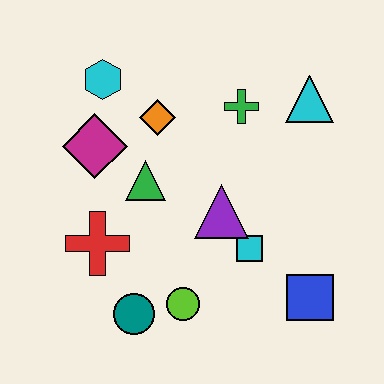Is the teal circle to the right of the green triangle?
No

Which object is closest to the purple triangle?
The cyan square is closest to the purple triangle.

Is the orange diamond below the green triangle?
No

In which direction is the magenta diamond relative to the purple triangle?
The magenta diamond is to the left of the purple triangle.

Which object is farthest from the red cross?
The cyan triangle is farthest from the red cross.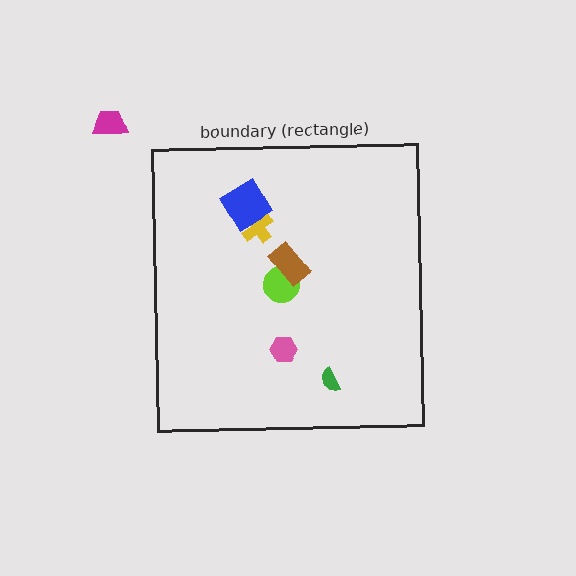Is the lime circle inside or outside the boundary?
Inside.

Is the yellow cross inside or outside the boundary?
Inside.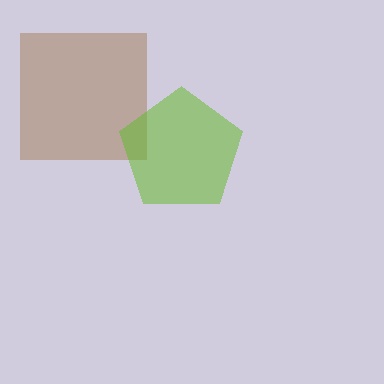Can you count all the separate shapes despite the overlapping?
Yes, there are 2 separate shapes.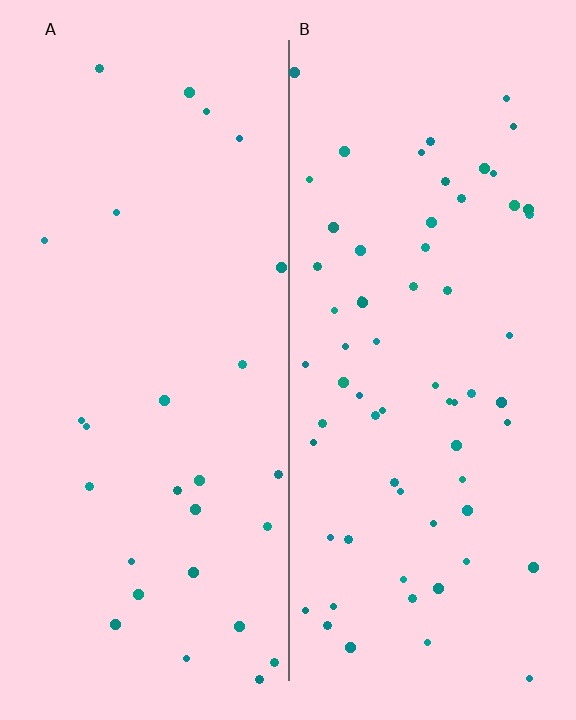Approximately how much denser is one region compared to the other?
Approximately 2.4× — region B over region A.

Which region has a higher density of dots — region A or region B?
B (the right).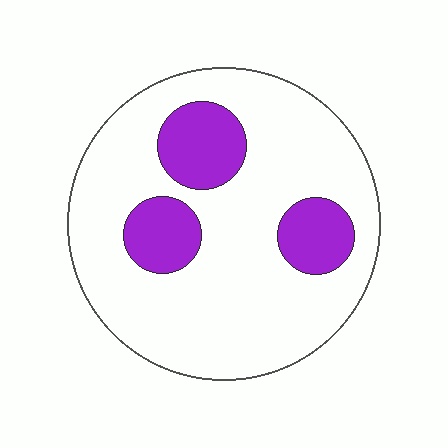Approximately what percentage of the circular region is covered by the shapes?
Approximately 20%.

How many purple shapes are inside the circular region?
3.